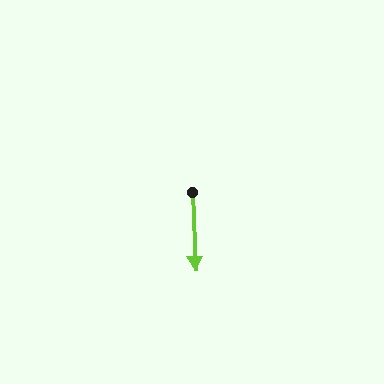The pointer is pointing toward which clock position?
Roughly 6 o'clock.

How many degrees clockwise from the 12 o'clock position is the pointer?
Approximately 178 degrees.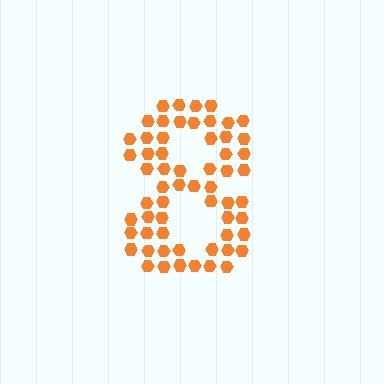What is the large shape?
The large shape is the digit 8.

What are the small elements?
The small elements are hexagons.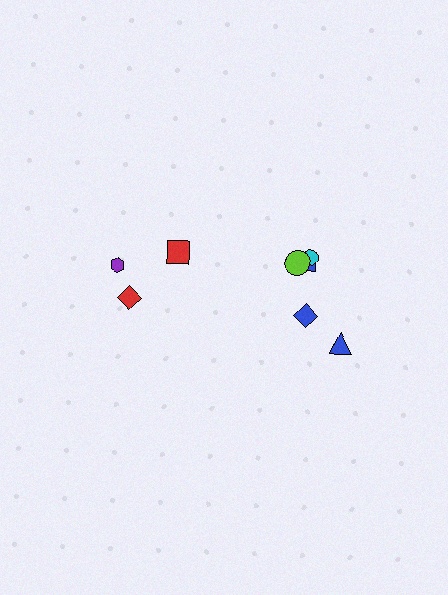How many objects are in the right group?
There are 5 objects.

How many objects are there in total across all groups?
There are 8 objects.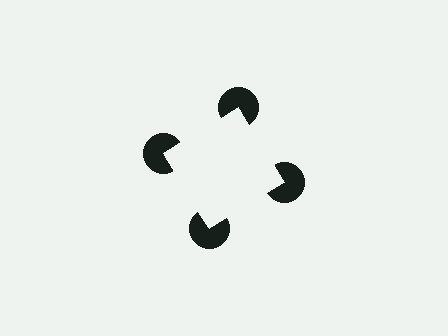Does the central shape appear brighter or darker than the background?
It typically appears slightly brighter than the background, even though no actual brightness change is drawn.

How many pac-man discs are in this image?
There are 4 — one at each vertex of the illusory square.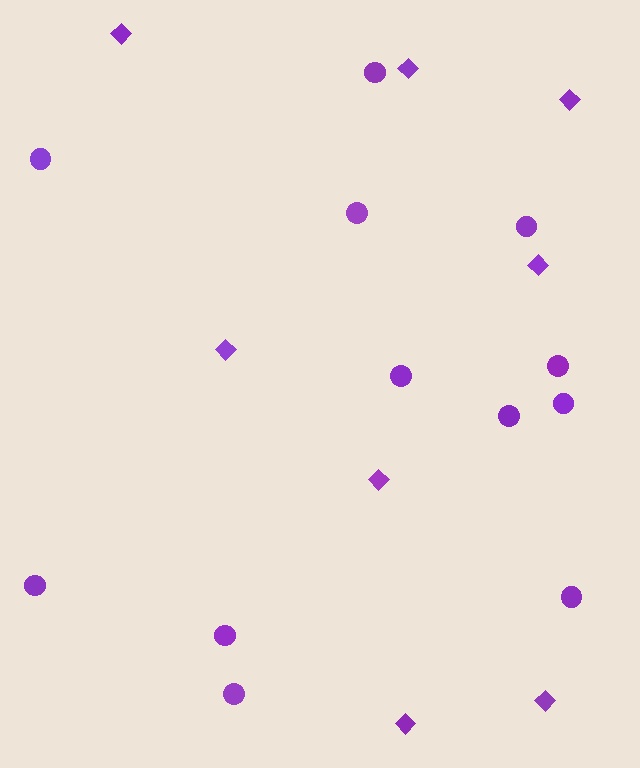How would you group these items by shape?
There are 2 groups: one group of circles (12) and one group of diamonds (8).